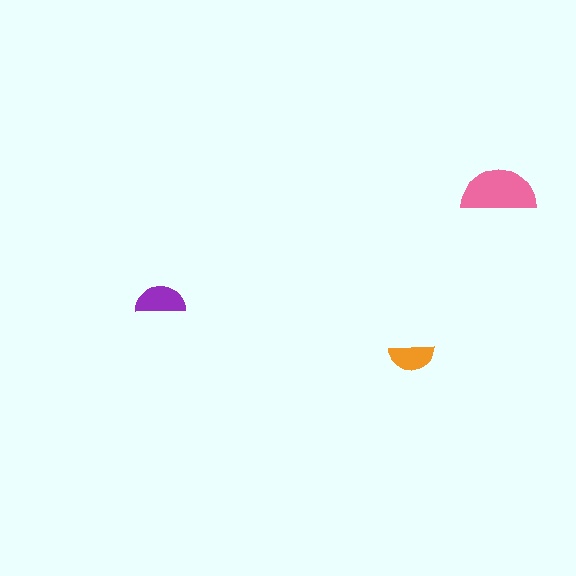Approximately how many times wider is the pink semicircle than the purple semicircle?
About 1.5 times wider.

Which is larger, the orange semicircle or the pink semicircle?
The pink one.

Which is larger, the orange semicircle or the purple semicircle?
The purple one.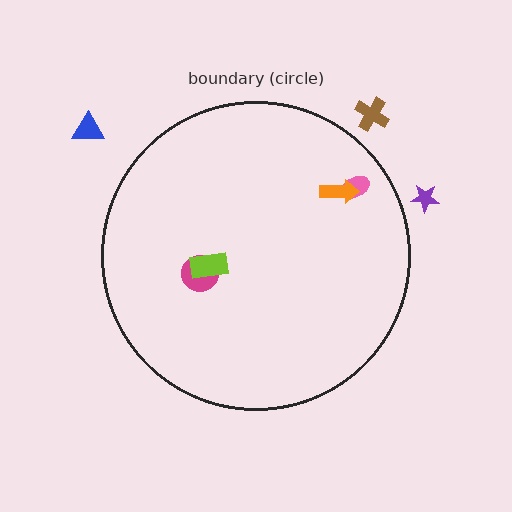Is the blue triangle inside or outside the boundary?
Outside.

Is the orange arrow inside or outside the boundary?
Inside.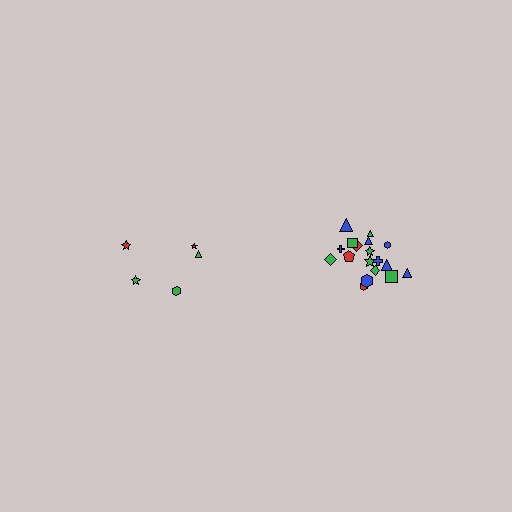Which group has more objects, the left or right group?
The right group.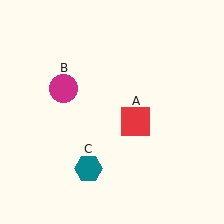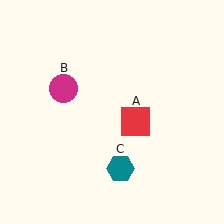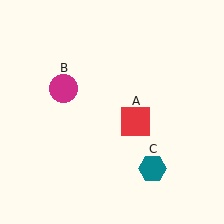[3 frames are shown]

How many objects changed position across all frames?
1 object changed position: teal hexagon (object C).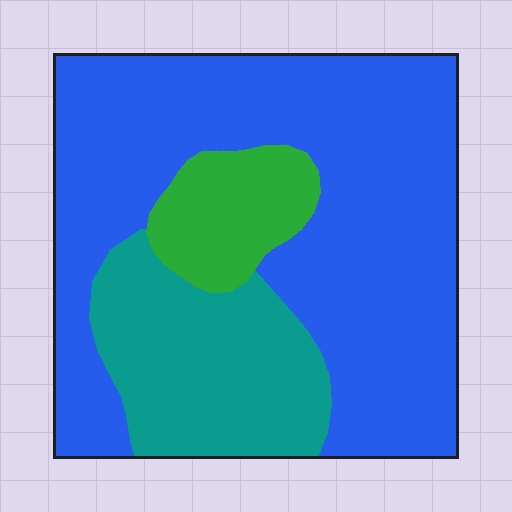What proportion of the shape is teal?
Teal covers 24% of the shape.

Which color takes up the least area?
Green, at roughly 10%.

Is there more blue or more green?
Blue.